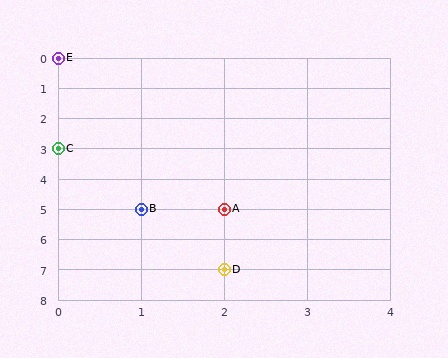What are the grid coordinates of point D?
Point D is at grid coordinates (2, 7).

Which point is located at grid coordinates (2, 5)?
Point A is at (2, 5).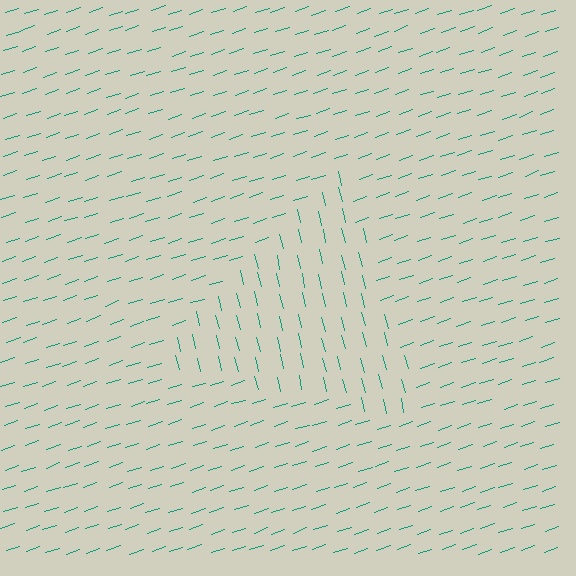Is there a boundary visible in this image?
Yes, there is a texture boundary formed by a change in line orientation.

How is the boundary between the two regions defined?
The boundary is defined purely by a change in line orientation (approximately 85 degrees difference). All lines are the same color and thickness.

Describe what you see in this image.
The image is filled with small teal line segments. A triangle region in the image has lines oriented differently from the surrounding lines, creating a visible texture boundary.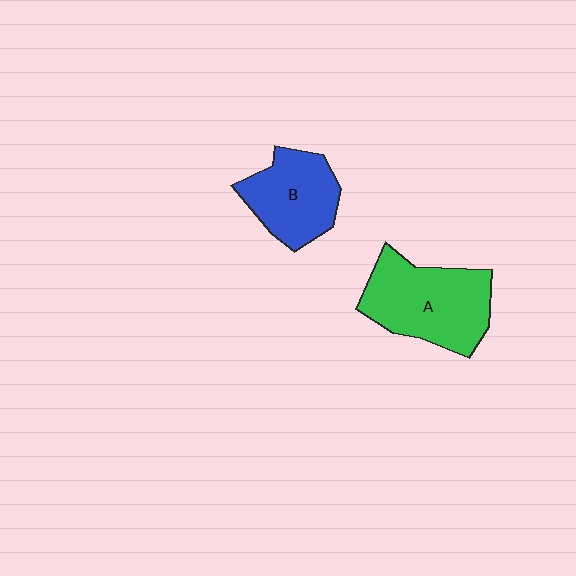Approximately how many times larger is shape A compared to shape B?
Approximately 1.4 times.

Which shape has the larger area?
Shape A (green).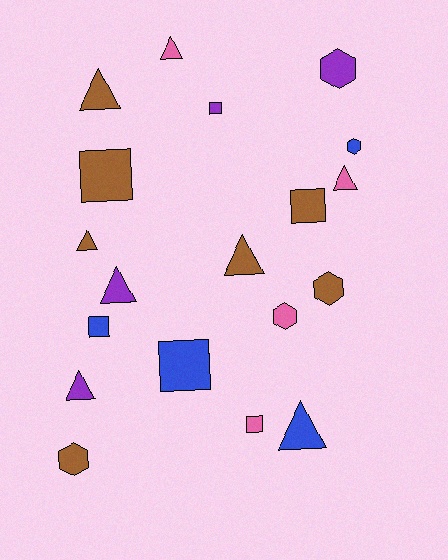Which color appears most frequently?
Brown, with 7 objects.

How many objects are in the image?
There are 19 objects.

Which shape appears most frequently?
Triangle, with 8 objects.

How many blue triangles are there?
There is 1 blue triangle.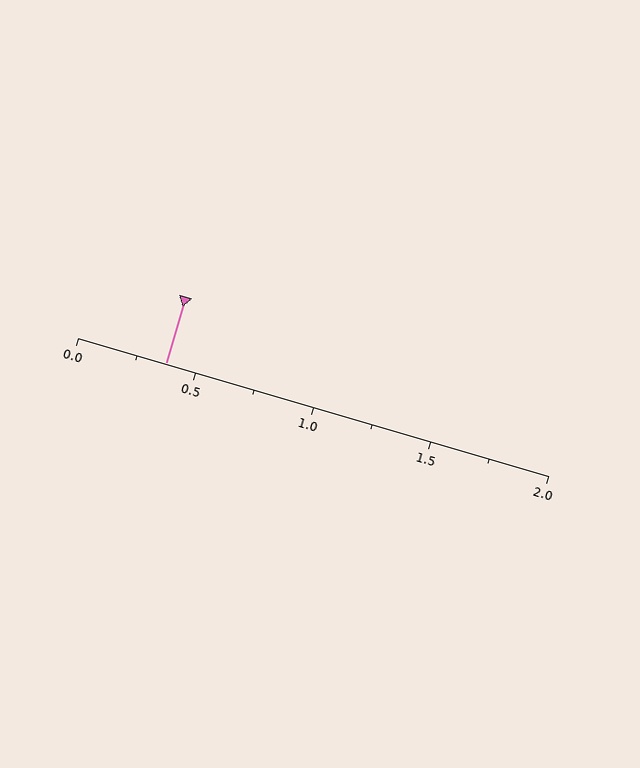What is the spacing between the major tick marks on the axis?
The major ticks are spaced 0.5 apart.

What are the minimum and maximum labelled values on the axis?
The axis runs from 0.0 to 2.0.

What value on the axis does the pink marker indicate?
The marker indicates approximately 0.38.